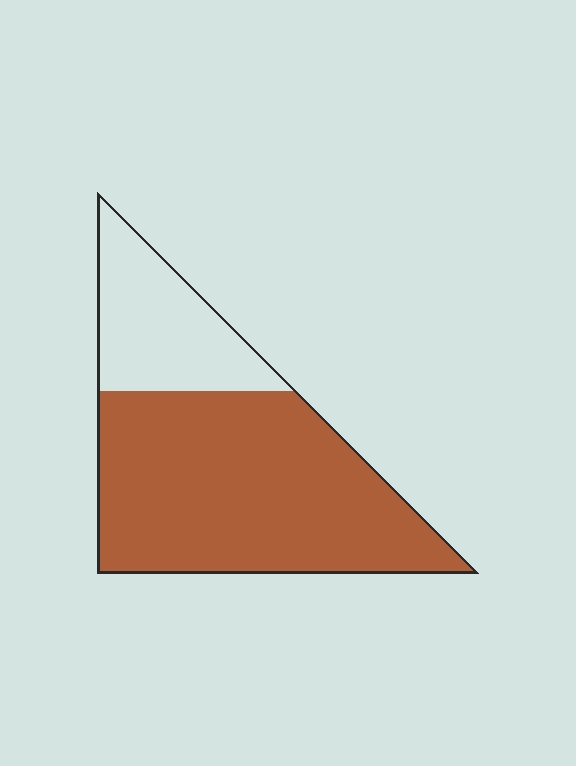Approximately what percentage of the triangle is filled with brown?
Approximately 75%.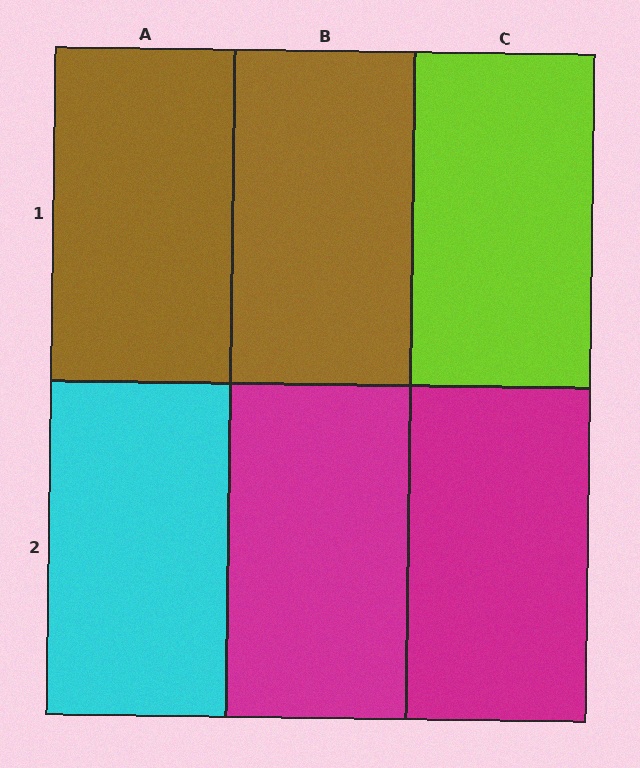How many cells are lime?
1 cell is lime.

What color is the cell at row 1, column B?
Brown.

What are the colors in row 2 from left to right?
Cyan, magenta, magenta.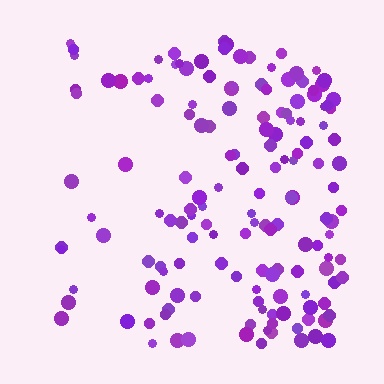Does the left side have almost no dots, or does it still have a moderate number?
Still a moderate number, just noticeably fewer than the right.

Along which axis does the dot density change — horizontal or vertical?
Horizontal.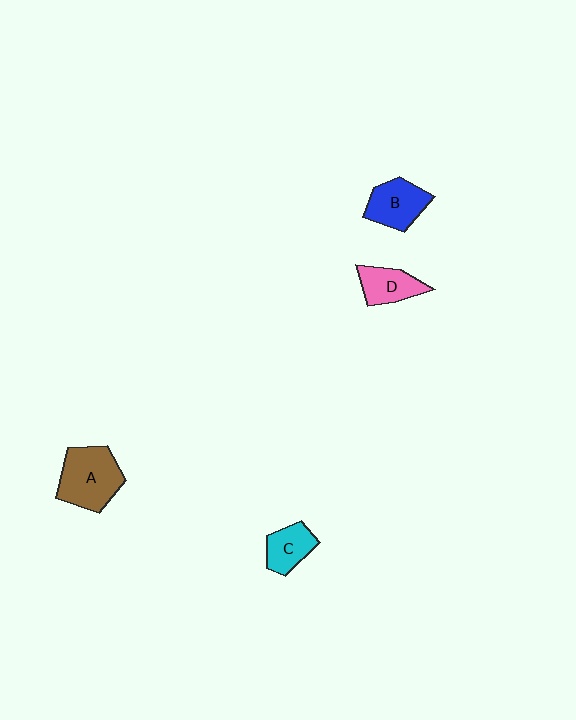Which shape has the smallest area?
Shape C (cyan).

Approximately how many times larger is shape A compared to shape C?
Approximately 1.8 times.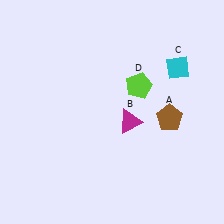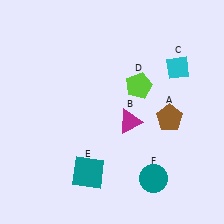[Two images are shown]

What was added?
A teal square (E), a teal circle (F) were added in Image 2.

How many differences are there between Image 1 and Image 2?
There are 2 differences between the two images.